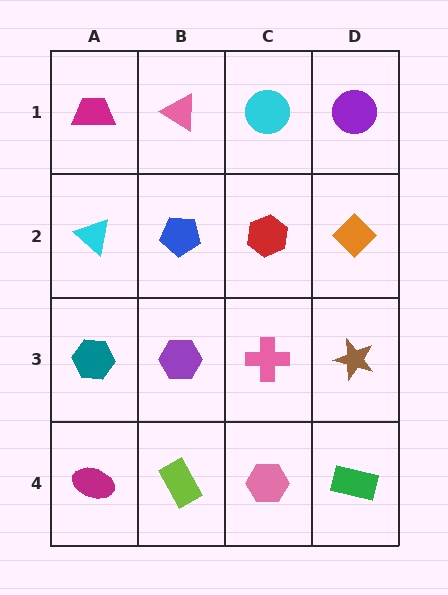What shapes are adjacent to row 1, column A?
A cyan triangle (row 2, column A), a pink triangle (row 1, column B).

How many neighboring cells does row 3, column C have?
4.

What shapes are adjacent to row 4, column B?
A purple hexagon (row 3, column B), a magenta ellipse (row 4, column A), a pink hexagon (row 4, column C).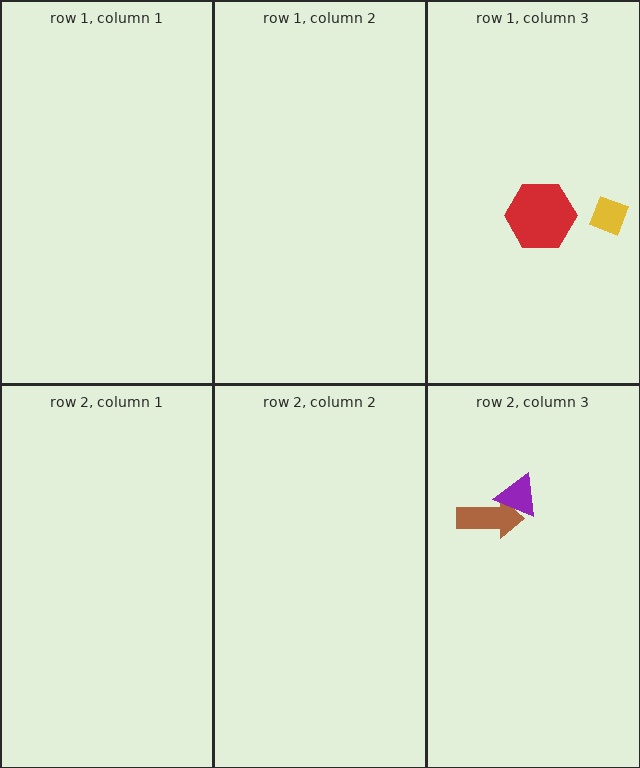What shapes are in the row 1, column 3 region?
The red hexagon, the yellow diamond.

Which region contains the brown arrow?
The row 2, column 3 region.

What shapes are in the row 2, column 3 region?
The brown arrow, the purple triangle.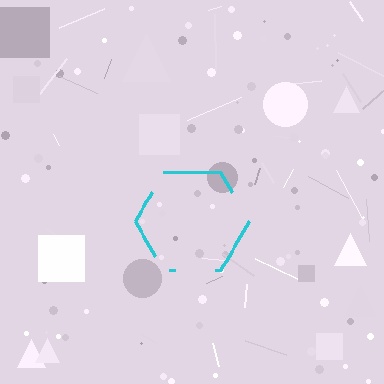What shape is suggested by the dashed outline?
The dashed outline suggests a hexagon.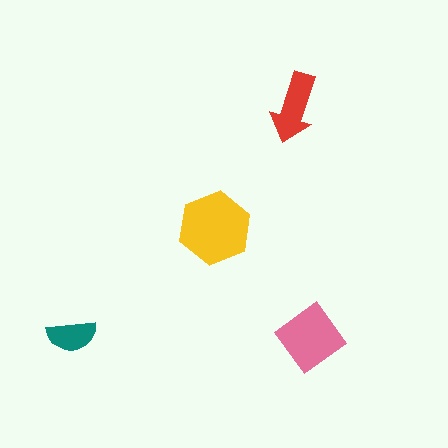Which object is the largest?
The yellow hexagon.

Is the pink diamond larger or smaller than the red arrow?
Larger.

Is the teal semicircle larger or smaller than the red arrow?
Smaller.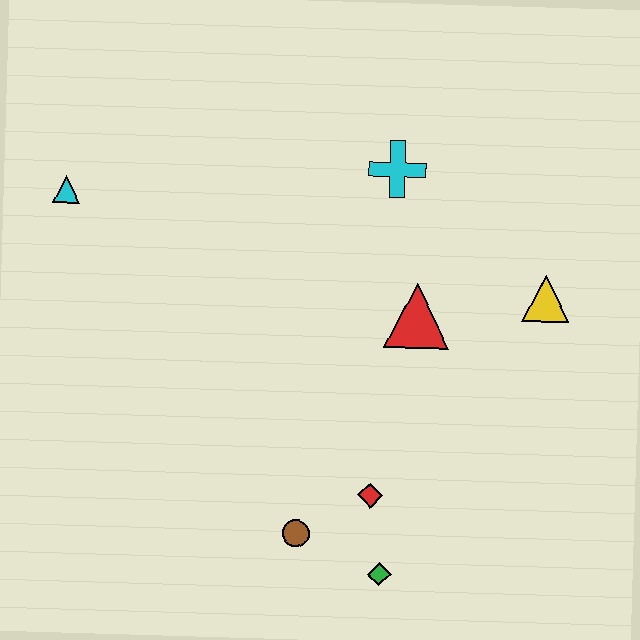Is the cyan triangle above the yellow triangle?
Yes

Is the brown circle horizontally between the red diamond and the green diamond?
No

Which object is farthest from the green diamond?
The cyan triangle is farthest from the green diamond.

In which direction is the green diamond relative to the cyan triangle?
The green diamond is below the cyan triangle.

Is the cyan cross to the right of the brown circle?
Yes